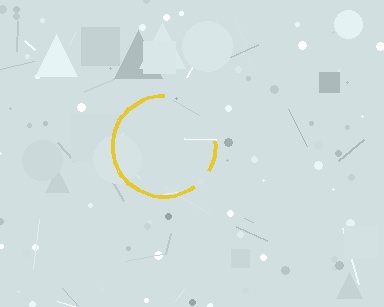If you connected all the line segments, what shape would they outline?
They would outline a circle.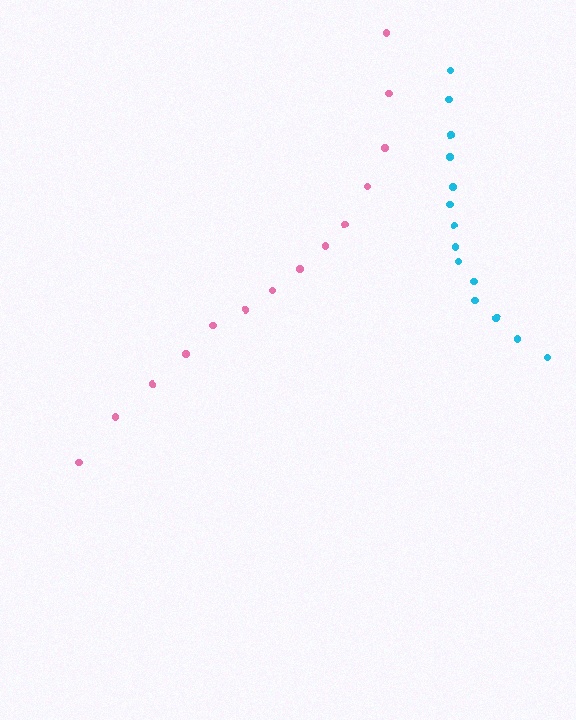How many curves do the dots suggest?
There are 2 distinct paths.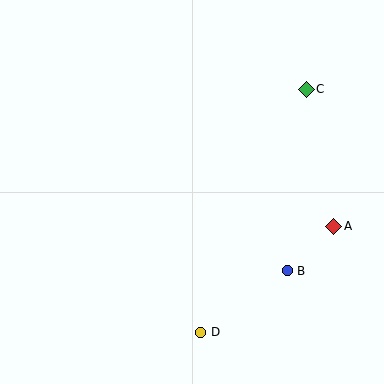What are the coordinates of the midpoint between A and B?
The midpoint between A and B is at (310, 248).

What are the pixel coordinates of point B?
Point B is at (287, 271).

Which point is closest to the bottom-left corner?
Point D is closest to the bottom-left corner.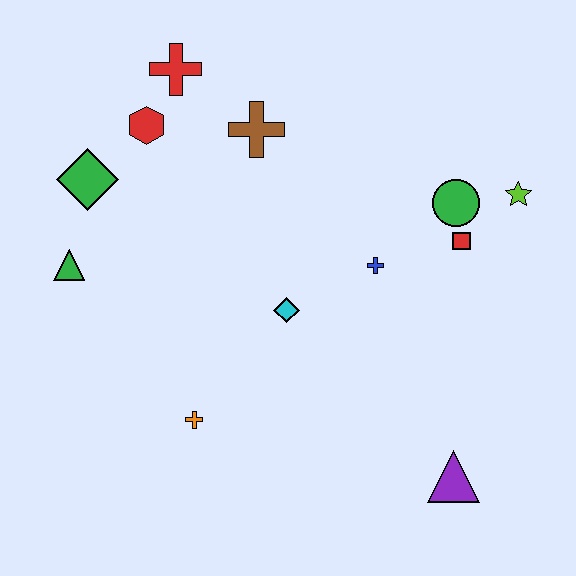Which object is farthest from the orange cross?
The lime star is farthest from the orange cross.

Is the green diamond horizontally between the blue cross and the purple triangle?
No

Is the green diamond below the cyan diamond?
No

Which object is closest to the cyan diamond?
The blue cross is closest to the cyan diamond.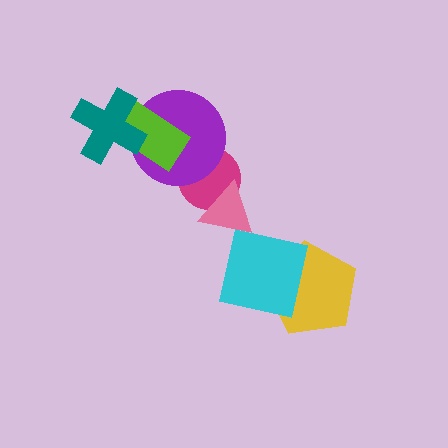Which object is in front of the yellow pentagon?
The cyan square is in front of the yellow pentagon.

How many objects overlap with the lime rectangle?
2 objects overlap with the lime rectangle.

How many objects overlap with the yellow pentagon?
1 object overlaps with the yellow pentagon.